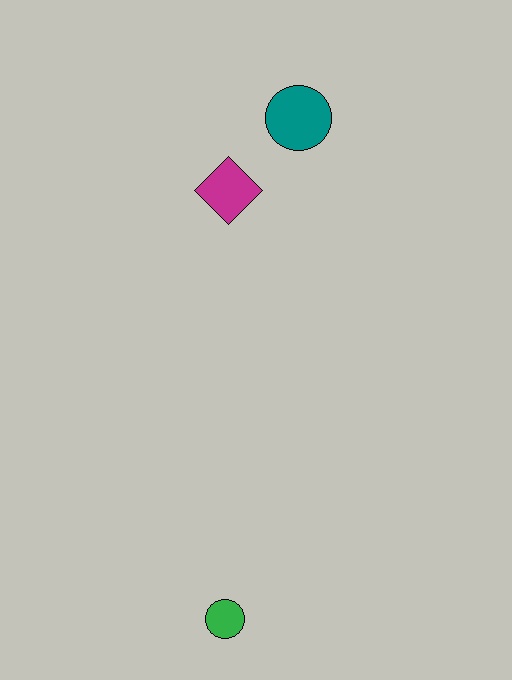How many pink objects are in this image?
There are no pink objects.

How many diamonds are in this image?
There is 1 diamond.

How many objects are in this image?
There are 3 objects.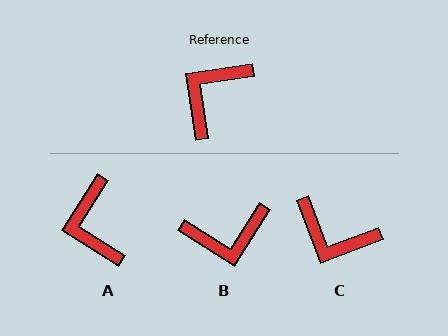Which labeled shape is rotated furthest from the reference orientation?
B, about 140 degrees away.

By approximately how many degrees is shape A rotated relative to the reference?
Approximately 50 degrees counter-clockwise.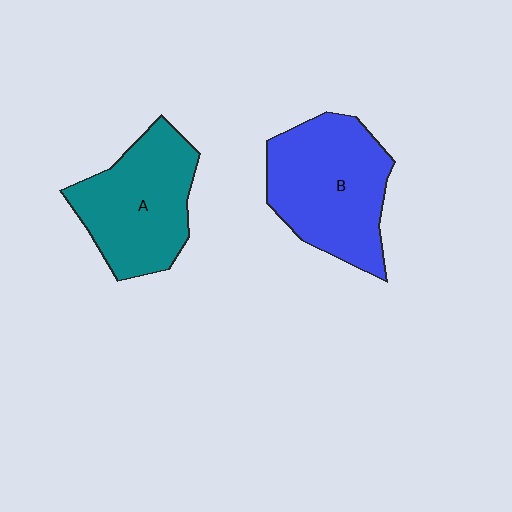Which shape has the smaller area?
Shape A (teal).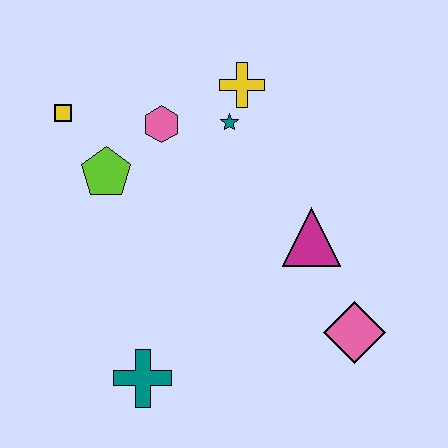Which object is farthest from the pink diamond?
The yellow square is farthest from the pink diamond.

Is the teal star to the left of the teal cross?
No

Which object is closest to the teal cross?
The lime pentagon is closest to the teal cross.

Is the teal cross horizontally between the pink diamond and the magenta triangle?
No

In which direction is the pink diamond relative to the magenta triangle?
The pink diamond is below the magenta triangle.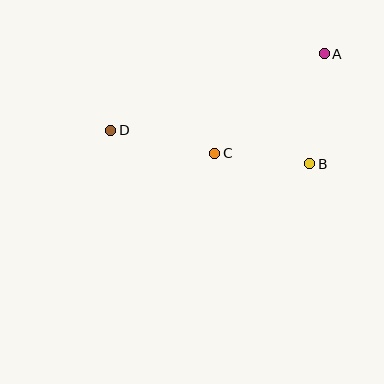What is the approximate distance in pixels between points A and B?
The distance between A and B is approximately 111 pixels.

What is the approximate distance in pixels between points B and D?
The distance between B and D is approximately 202 pixels.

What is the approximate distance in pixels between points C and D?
The distance between C and D is approximately 107 pixels.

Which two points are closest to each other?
Points B and C are closest to each other.